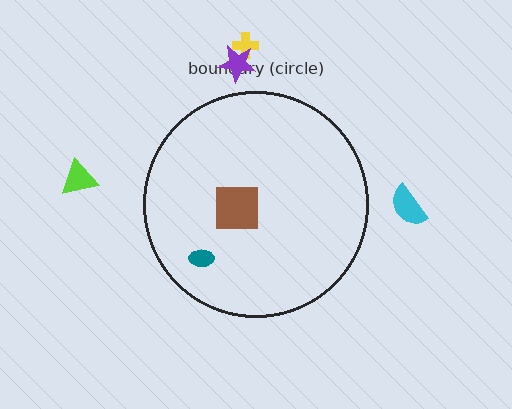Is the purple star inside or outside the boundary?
Outside.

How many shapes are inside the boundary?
2 inside, 4 outside.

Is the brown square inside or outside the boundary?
Inside.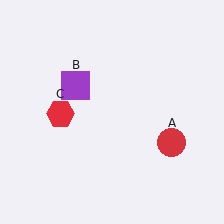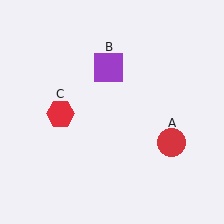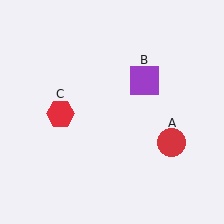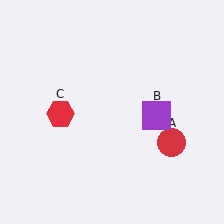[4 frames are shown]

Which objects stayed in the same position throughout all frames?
Red circle (object A) and red hexagon (object C) remained stationary.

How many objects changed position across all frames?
1 object changed position: purple square (object B).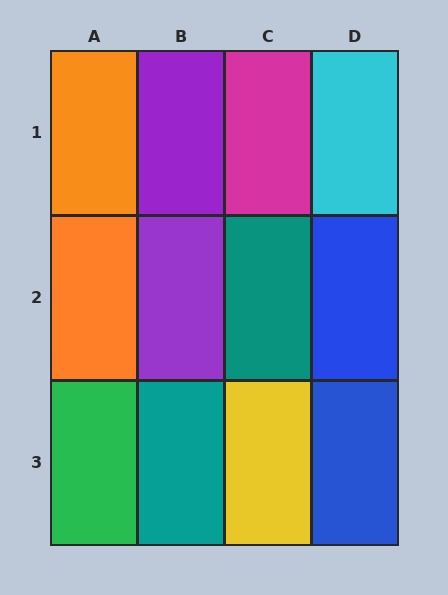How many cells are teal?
2 cells are teal.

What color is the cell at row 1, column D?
Cyan.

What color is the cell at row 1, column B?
Purple.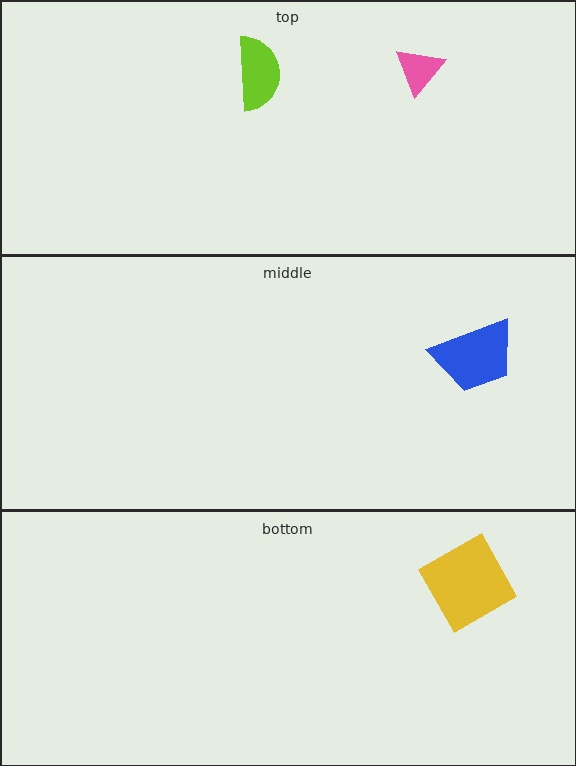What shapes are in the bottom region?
The yellow square.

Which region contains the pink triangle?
The top region.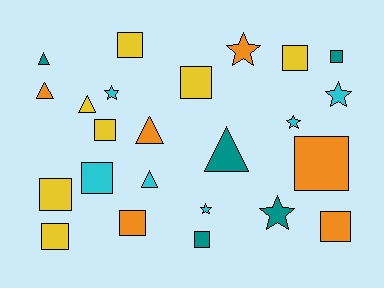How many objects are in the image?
There are 24 objects.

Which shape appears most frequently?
Square, with 12 objects.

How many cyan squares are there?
There is 1 cyan square.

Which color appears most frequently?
Yellow, with 7 objects.